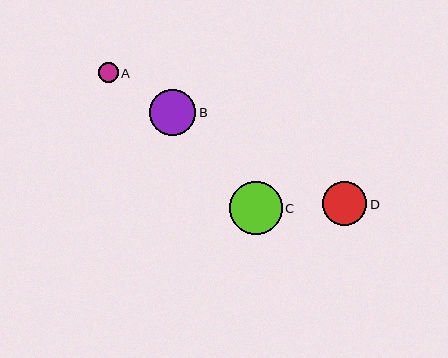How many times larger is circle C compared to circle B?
Circle C is approximately 1.1 times the size of circle B.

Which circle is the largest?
Circle C is the largest with a size of approximately 53 pixels.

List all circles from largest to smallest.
From largest to smallest: C, B, D, A.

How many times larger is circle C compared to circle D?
Circle C is approximately 1.2 times the size of circle D.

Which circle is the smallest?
Circle A is the smallest with a size of approximately 20 pixels.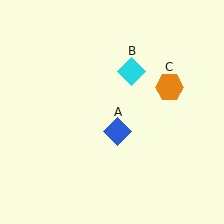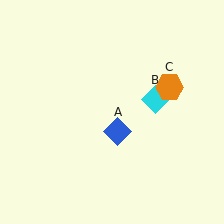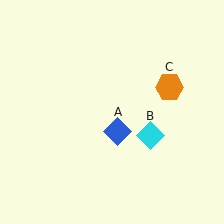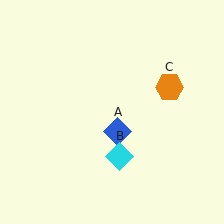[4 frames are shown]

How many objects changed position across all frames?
1 object changed position: cyan diamond (object B).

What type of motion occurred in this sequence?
The cyan diamond (object B) rotated clockwise around the center of the scene.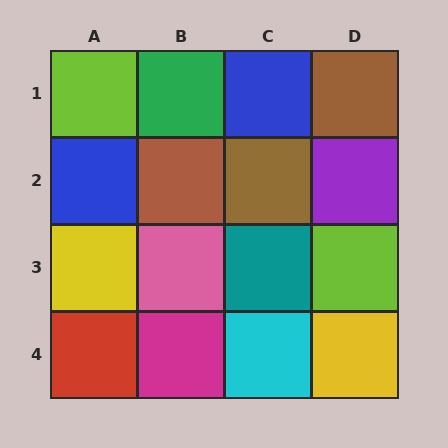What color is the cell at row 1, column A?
Lime.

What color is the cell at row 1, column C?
Blue.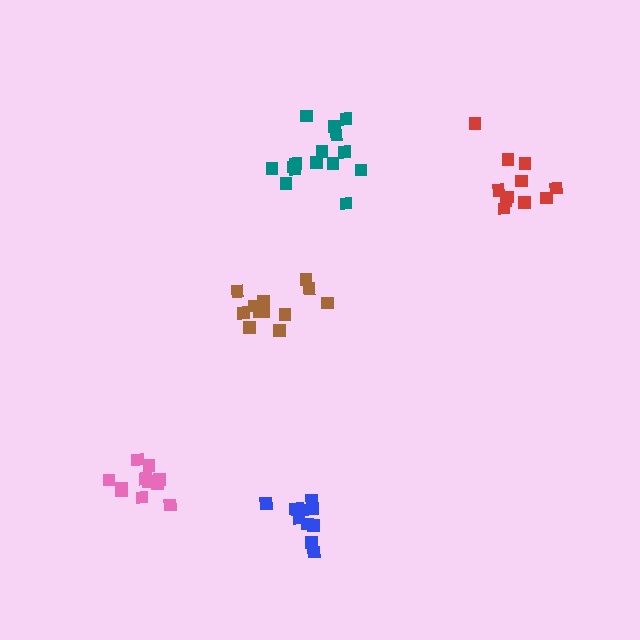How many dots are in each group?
Group 1: 12 dots, Group 2: 11 dots, Group 3: 11 dots, Group 4: 11 dots, Group 5: 15 dots (60 total).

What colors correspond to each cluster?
The clusters are colored: brown, red, pink, blue, teal.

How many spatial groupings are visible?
There are 5 spatial groupings.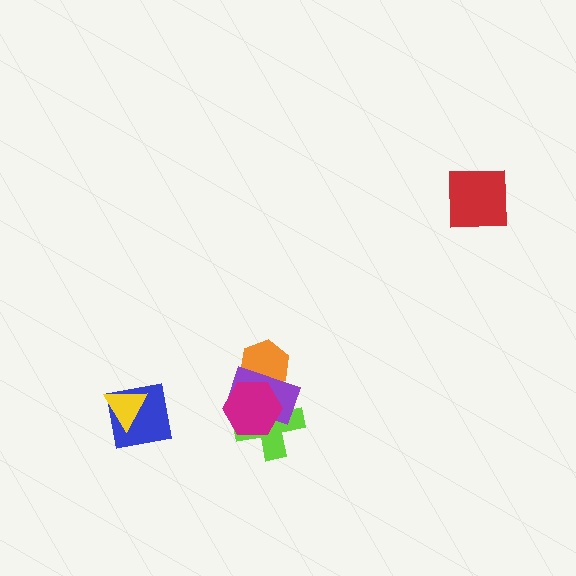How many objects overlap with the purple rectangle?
3 objects overlap with the purple rectangle.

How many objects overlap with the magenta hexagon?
3 objects overlap with the magenta hexagon.